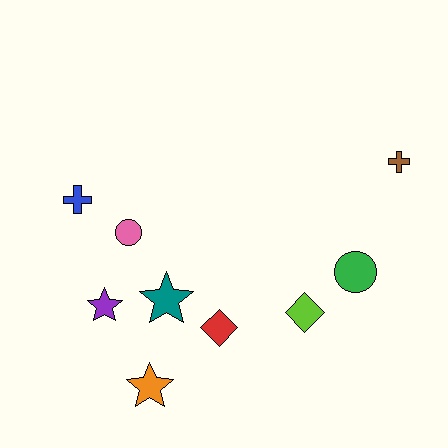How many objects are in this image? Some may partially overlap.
There are 9 objects.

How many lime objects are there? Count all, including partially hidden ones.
There is 1 lime object.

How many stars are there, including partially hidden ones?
There are 3 stars.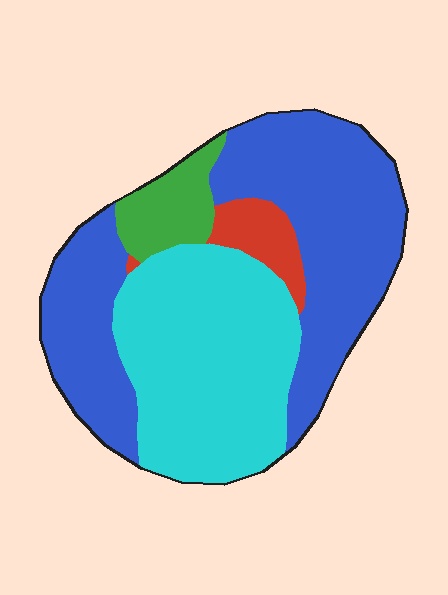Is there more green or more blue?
Blue.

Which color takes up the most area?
Blue, at roughly 50%.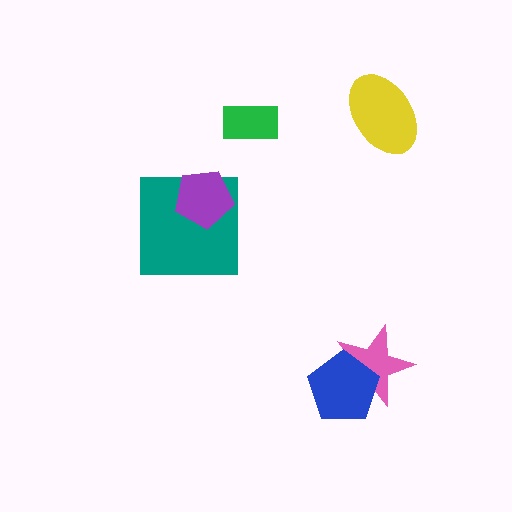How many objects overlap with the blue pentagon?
1 object overlaps with the blue pentagon.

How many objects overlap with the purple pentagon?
1 object overlaps with the purple pentagon.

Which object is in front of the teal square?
The purple pentagon is in front of the teal square.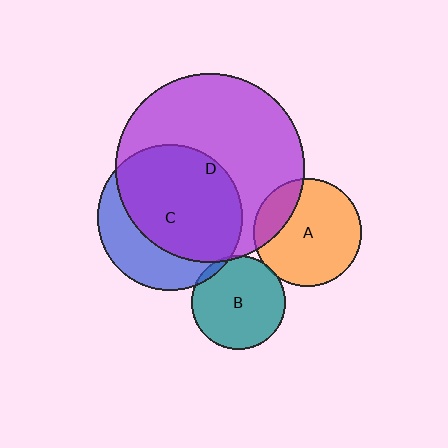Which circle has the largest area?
Circle D (purple).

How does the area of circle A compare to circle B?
Approximately 1.3 times.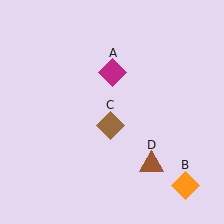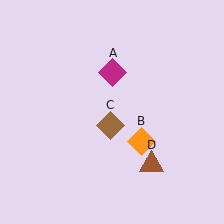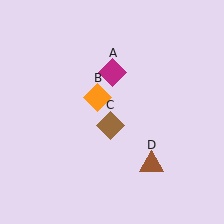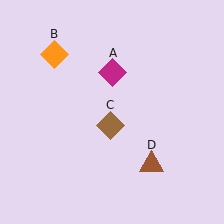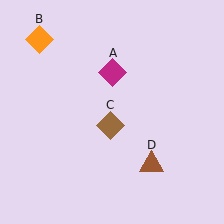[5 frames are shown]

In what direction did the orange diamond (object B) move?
The orange diamond (object B) moved up and to the left.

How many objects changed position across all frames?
1 object changed position: orange diamond (object B).